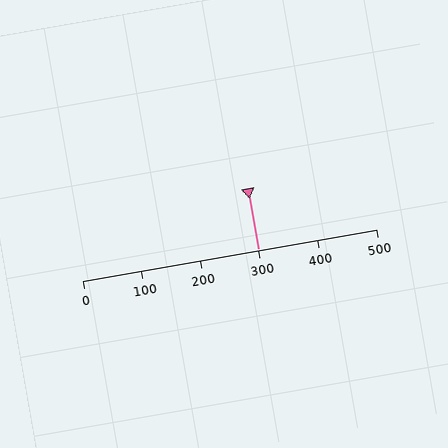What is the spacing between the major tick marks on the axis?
The major ticks are spaced 100 apart.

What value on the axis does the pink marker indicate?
The marker indicates approximately 300.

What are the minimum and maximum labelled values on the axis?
The axis runs from 0 to 500.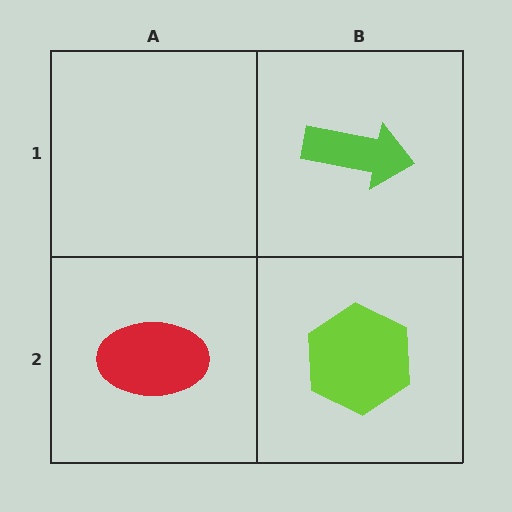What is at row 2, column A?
A red ellipse.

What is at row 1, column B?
A lime arrow.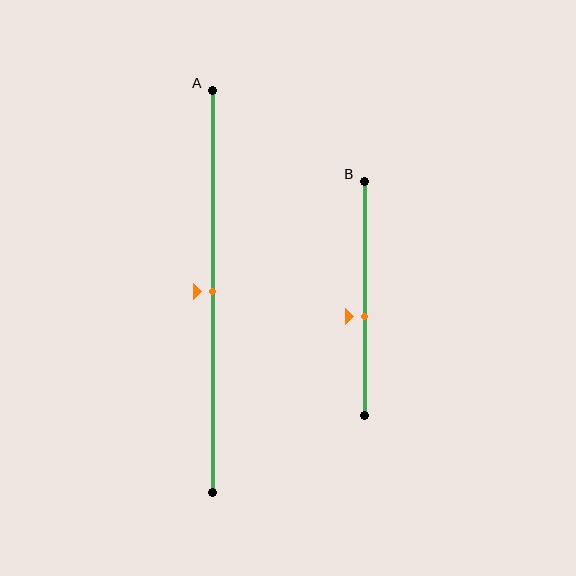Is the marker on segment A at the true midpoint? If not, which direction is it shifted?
Yes, the marker on segment A is at the true midpoint.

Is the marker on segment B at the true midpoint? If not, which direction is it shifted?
No, the marker on segment B is shifted downward by about 8% of the segment length.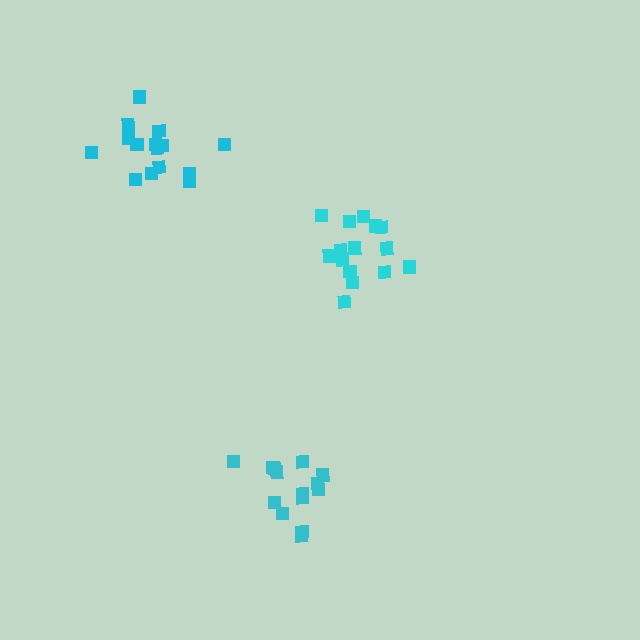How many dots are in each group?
Group 1: 16 dots, Group 2: 14 dots, Group 3: 15 dots (45 total).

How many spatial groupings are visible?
There are 3 spatial groupings.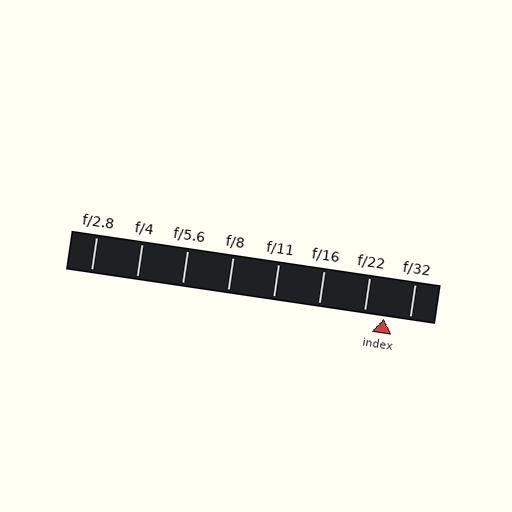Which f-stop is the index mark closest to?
The index mark is closest to f/22.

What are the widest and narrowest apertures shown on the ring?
The widest aperture shown is f/2.8 and the narrowest is f/32.